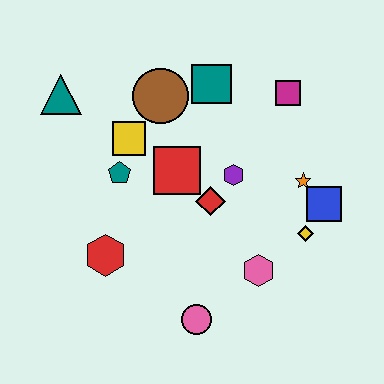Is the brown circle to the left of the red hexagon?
No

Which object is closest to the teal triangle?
The yellow square is closest to the teal triangle.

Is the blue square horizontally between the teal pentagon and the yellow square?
No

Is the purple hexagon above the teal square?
No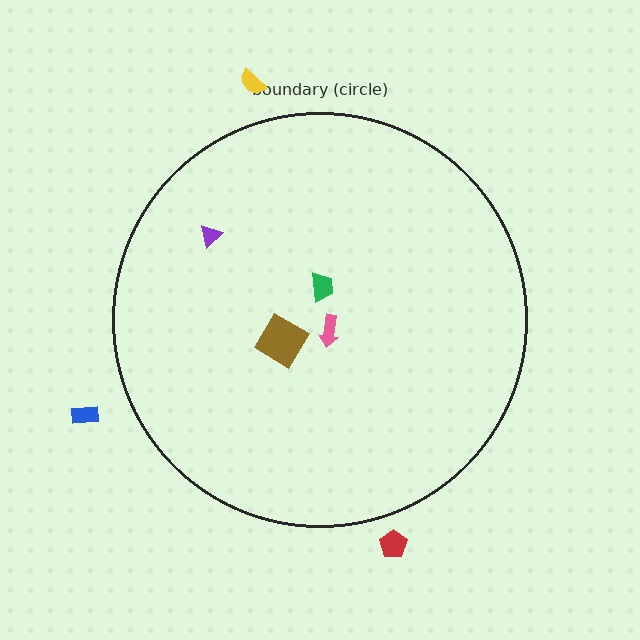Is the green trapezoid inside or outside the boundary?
Inside.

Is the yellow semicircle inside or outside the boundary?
Outside.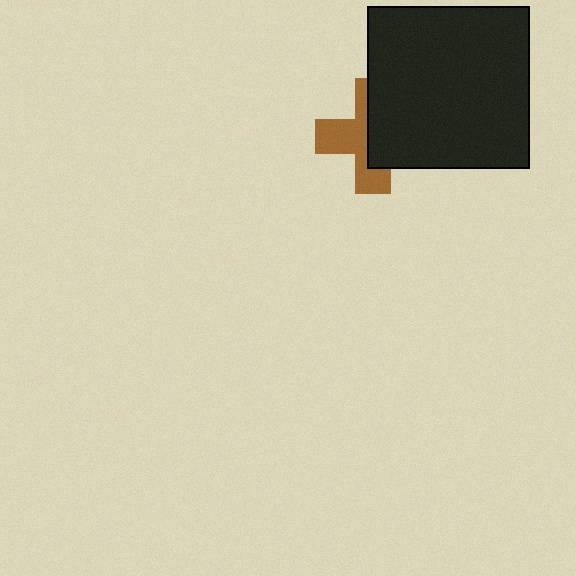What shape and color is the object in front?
The object in front is a black square.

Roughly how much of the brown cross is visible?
About half of it is visible (roughly 48%).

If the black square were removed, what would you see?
You would see the complete brown cross.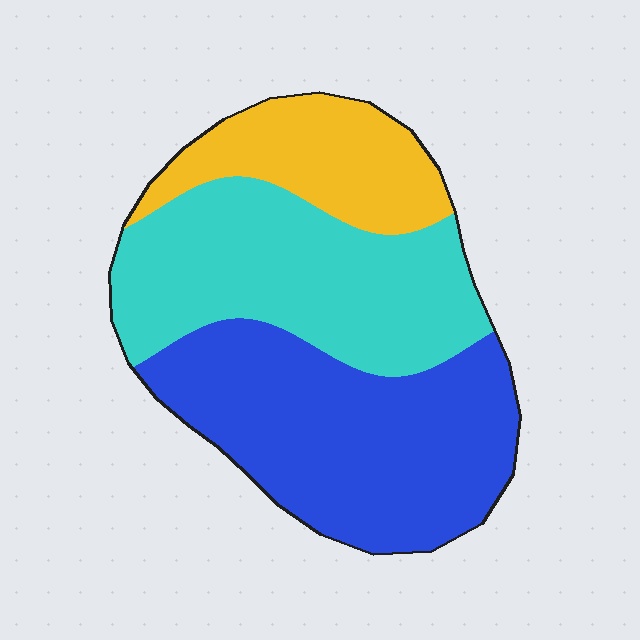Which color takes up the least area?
Yellow, at roughly 20%.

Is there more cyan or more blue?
Blue.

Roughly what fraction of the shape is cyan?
Cyan covers around 40% of the shape.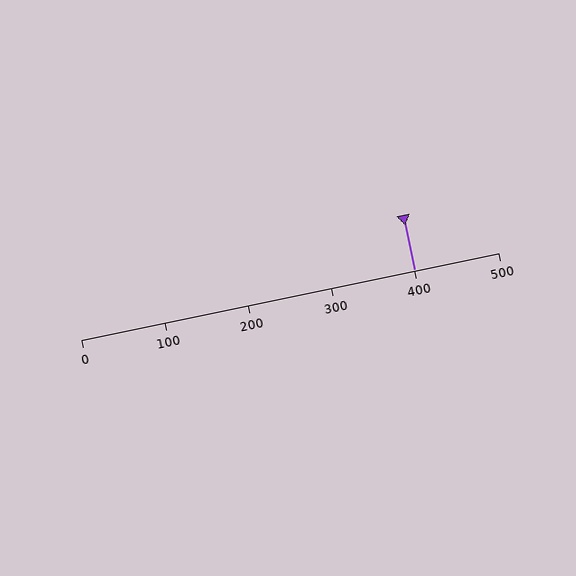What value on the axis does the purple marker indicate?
The marker indicates approximately 400.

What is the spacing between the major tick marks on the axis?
The major ticks are spaced 100 apart.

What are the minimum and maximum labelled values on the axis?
The axis runs from 0 to 500.